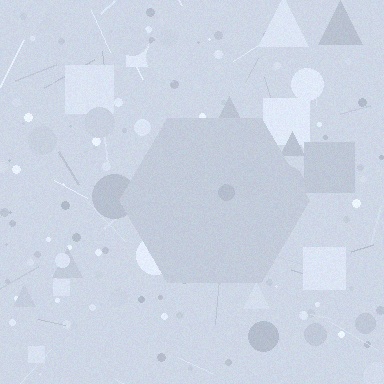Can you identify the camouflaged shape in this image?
The camouflaged shape is a hexagon.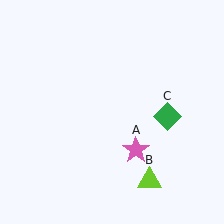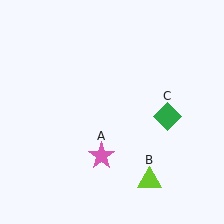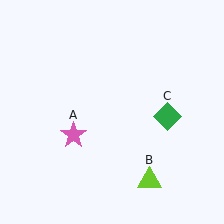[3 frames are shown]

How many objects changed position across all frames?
1 object changed position: pink star (object A).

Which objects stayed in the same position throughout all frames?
Lime triangle (object B) and green diamond (object C) remained stationary.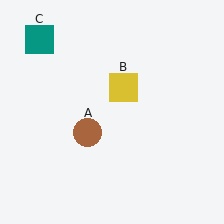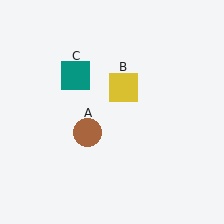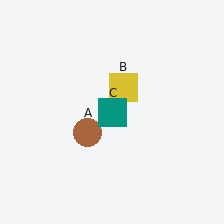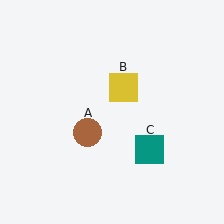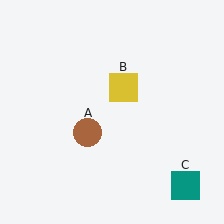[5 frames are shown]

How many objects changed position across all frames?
1 object changed position: teal square (object C).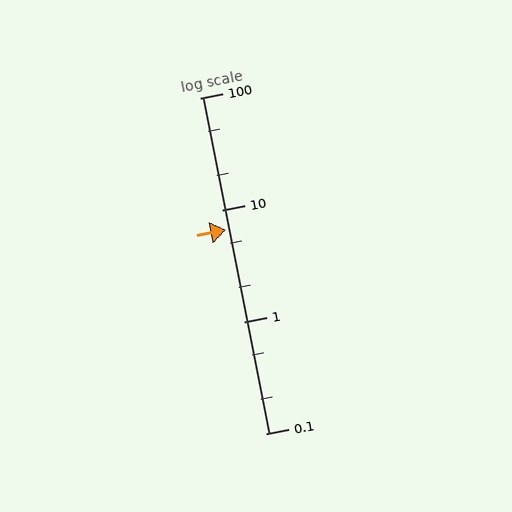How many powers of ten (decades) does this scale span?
The scale spans 3 decades, from 0.1 to 100.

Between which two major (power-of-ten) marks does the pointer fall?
The pointer is between 1 and 10.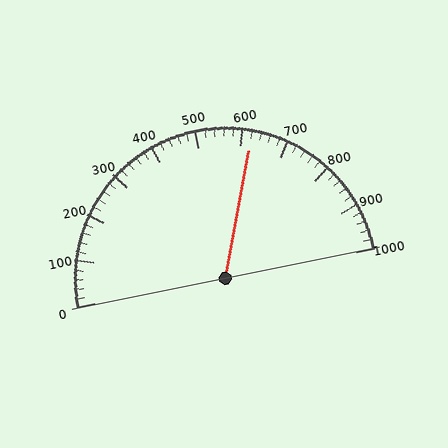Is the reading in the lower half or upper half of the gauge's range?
The reading is in the upper half of the range (0 to 1000).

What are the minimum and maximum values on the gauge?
The gauge ranges from 0 to 1000.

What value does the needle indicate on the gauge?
The needle indicates approximately 620.